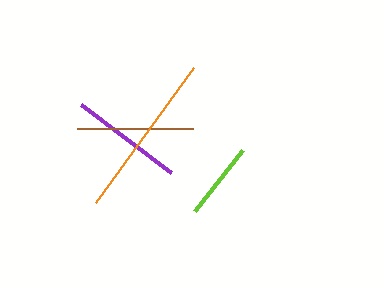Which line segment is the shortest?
The lime line is the shortest at approximately 77 pixels.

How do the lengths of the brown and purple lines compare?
The brown and purple lines are approximately the same length.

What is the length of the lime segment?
The lime segment is approximately 77 pixels long.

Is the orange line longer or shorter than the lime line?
The orange line is longer than the lime line.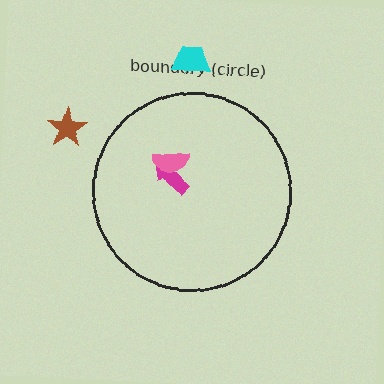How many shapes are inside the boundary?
2 inside, 2 outside.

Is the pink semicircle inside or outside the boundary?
Inside.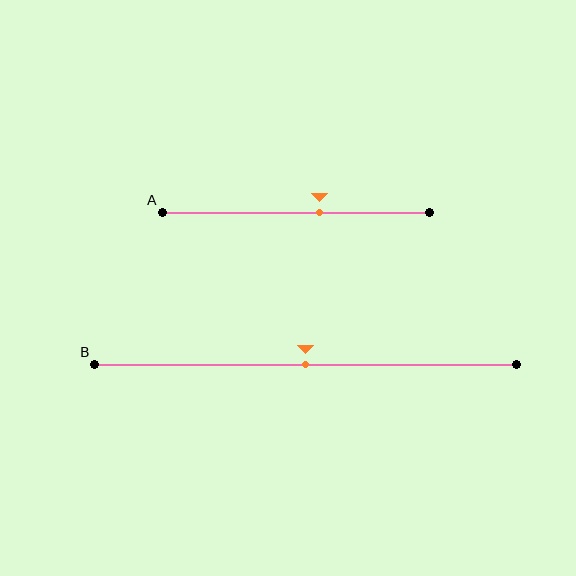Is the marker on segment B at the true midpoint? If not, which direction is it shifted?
Yes, the marker on segment B is at the true midpoint.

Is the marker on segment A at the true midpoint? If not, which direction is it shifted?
No, the marker on segment A is shifted to the right by about 9% of the segment length.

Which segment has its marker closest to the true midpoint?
Segment B has its marker closest to the true midpoint.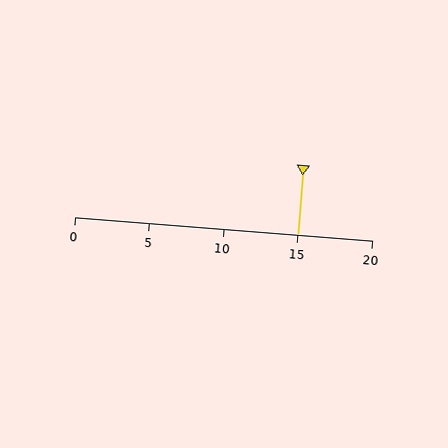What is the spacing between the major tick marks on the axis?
The major ticks are spaced 5 apart.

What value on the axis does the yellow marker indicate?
The marker indicates approximately 15.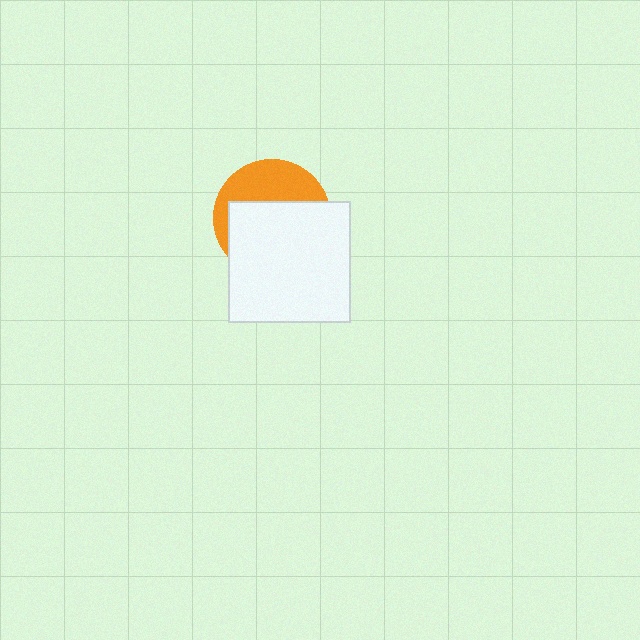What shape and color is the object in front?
The object in front is a white square.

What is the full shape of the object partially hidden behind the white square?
The partially hidden object is an orange circle.